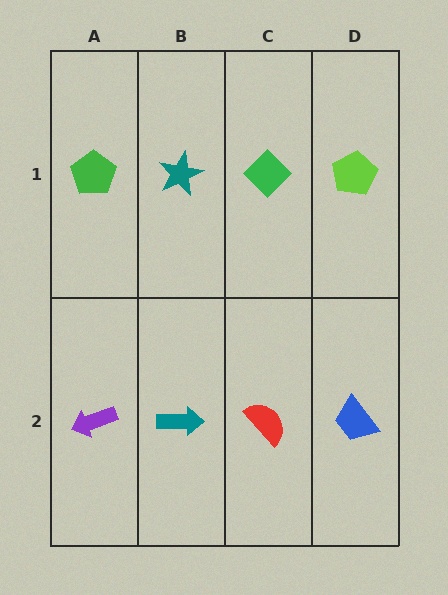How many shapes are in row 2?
4 shapes.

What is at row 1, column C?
A green diamond.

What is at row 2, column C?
A red semicircle.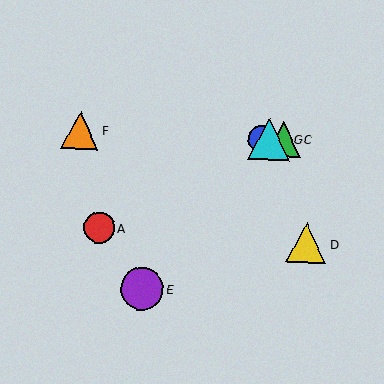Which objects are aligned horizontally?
Objects B, C, F, G are aligned horizontally.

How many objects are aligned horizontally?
4 objects (B, C, F, G) are aligned horizontally.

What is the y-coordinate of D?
Object D is at y≈243.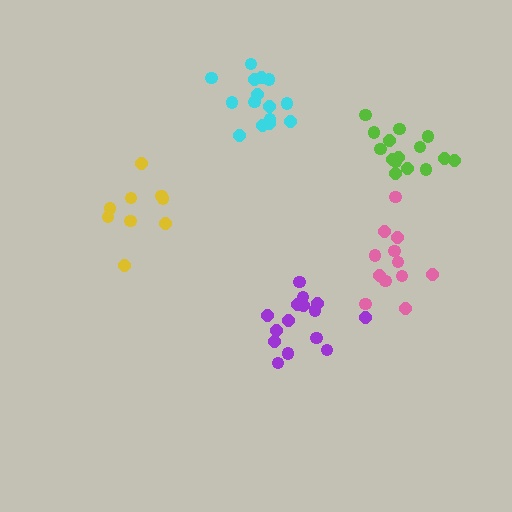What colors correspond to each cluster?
The clusters are colored: yellow, pink, cyan, lime, purple.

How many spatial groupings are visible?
There are 5 spatial groupings.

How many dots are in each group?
Group 1: 9 dots, Group 2: 12 dots, Group 3: 15 dots, Group 4: 15 dots, Group 5: 15 dots (66 total).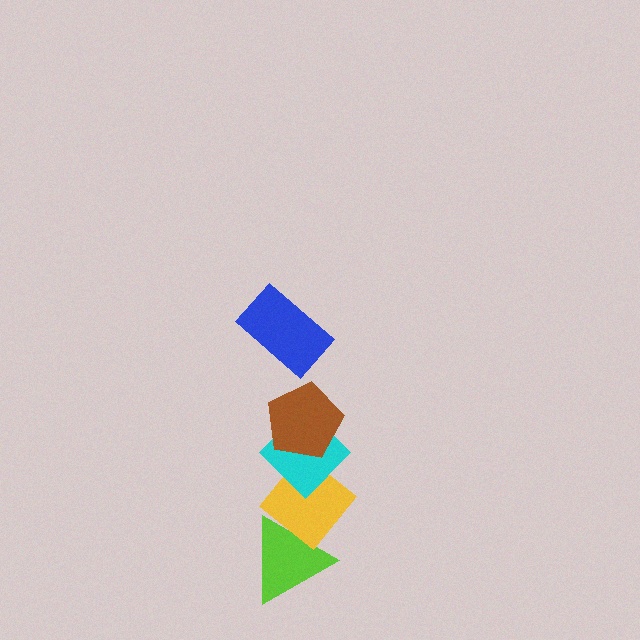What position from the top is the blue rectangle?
The blue rectangle is 1st from the top.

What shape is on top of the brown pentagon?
The blue rectangle is on top of the brown pentagon.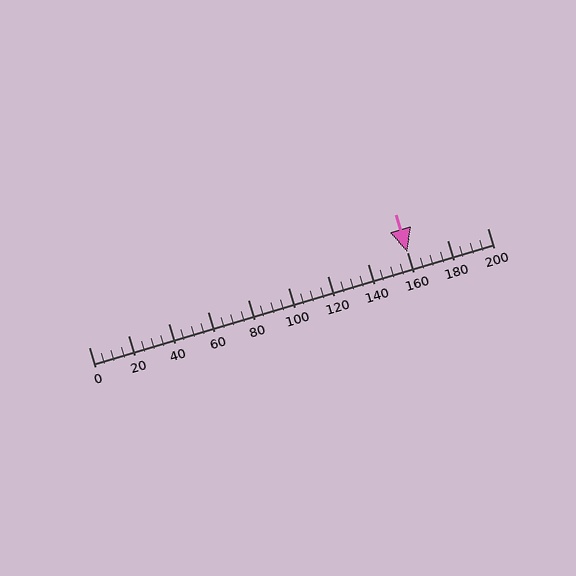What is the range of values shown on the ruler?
The ruler shows values from 0 to 200.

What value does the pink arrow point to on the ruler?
The pink arrow points to approximately 160.